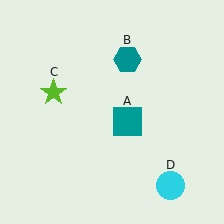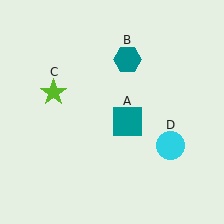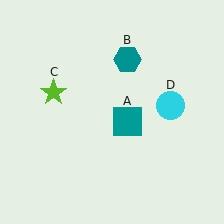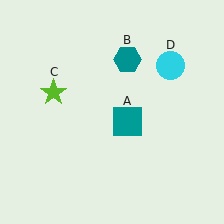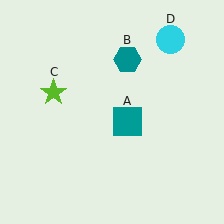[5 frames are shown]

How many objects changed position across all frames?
1 object changed position: cyan circle (object D).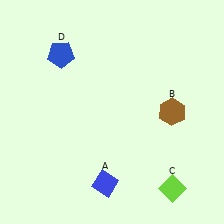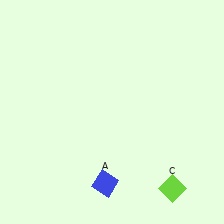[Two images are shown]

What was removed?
The brown hexagon (B), the blue pentagon (D) were removed in Image 2.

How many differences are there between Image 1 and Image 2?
There are 2 differences between the two images.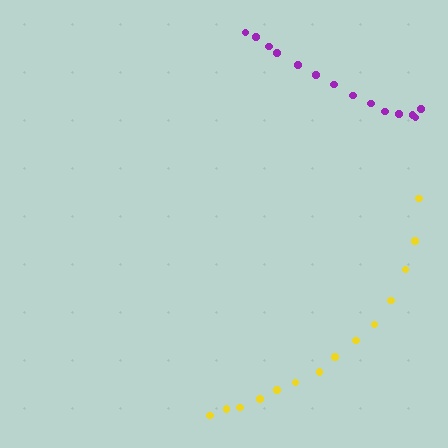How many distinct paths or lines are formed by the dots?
There are 2 distinct paths.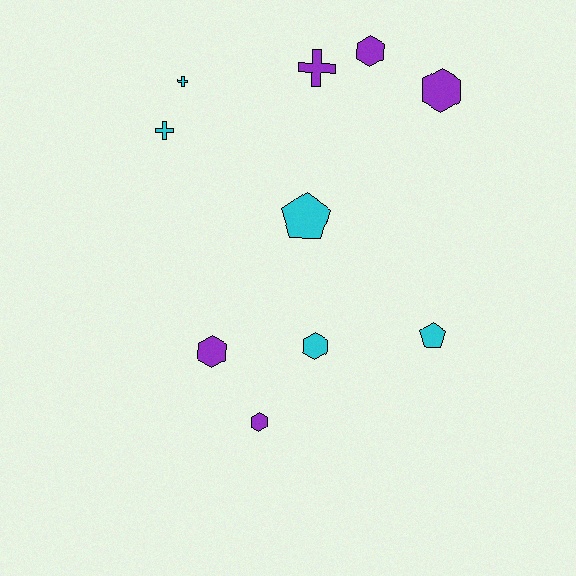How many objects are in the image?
There are 10 objects.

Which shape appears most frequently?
Hexagon, with 5 objects.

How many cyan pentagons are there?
There are 2 cyan pentagons.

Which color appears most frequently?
Purple, with 5 objects.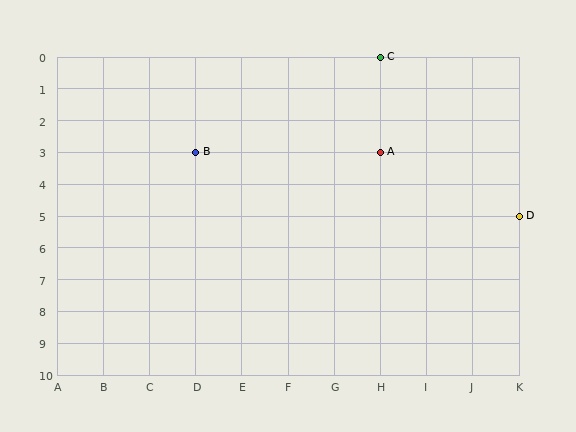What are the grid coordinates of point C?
Point C is at grid coordinates (H, 0).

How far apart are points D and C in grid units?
Points D and C are 3 columns and 5 rows apart (about 5.8 grid units diagonally).